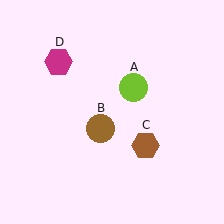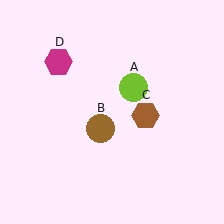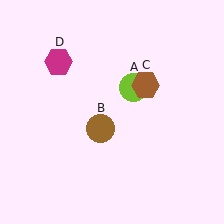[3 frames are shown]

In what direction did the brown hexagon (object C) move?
The brown hexagon (object C) moved up.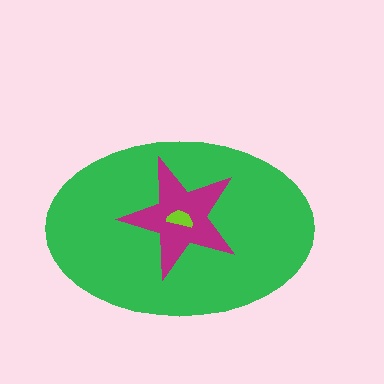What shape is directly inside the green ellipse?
The magenta star.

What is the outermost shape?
The green ellipse.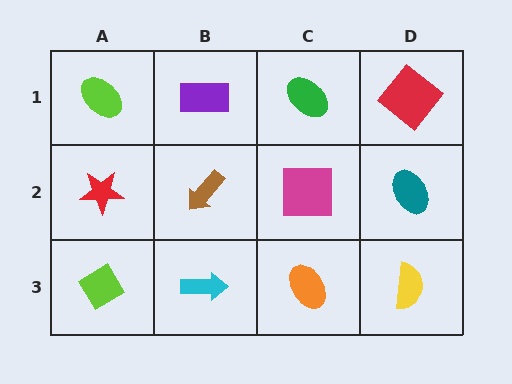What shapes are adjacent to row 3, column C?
A magenta square (row 2, column C), a cyan arrow (row 3, column B), a yellow semicircle (row 3, column D).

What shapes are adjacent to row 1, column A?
A red star (row 2, column A), a purple rectangle (row 1, column B).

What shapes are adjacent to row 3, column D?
A teal ellipse (row 2, column D), an orange ellipse (row 3, column C).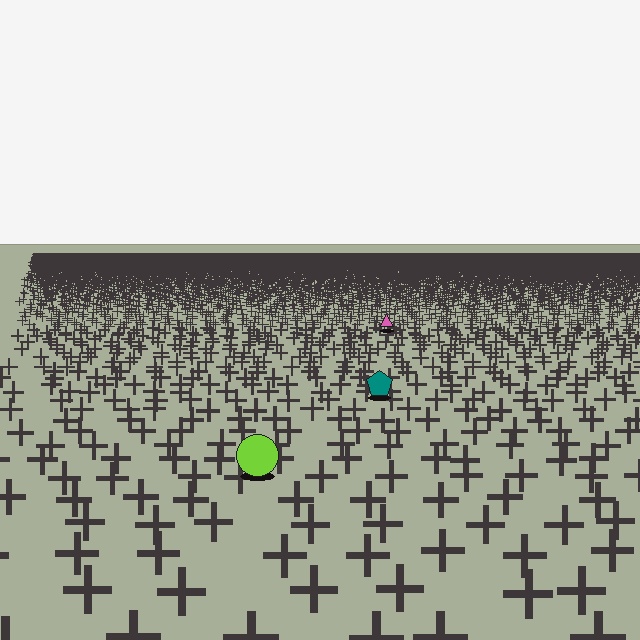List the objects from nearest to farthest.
From nearest to farthest: the lime circle, the teal pentagon, the pink triangle.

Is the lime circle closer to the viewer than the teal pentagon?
Yes. The lime circle is closer — you can tell from the texture gradient: the ground texture is coarser near it.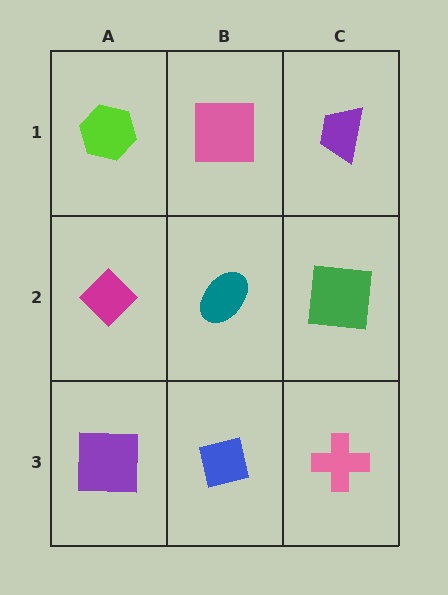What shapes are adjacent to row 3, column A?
A magenta diamond (row 2, column A), a blue square (row 3, column B).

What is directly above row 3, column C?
A green square.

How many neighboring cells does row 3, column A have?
2.